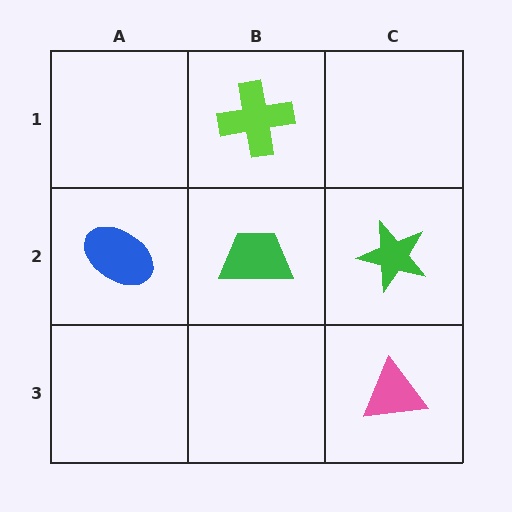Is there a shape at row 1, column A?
No, that cell is empty.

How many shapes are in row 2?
3 shapes.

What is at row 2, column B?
A green trapezoid.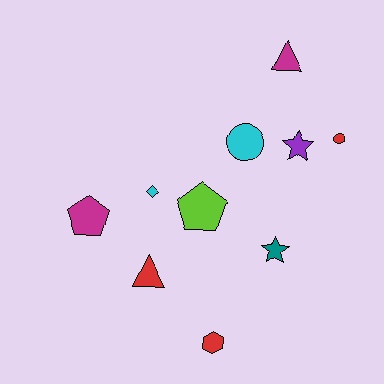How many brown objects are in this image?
There are no brown objects.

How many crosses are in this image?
There are no crosses.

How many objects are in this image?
There are 10 objects.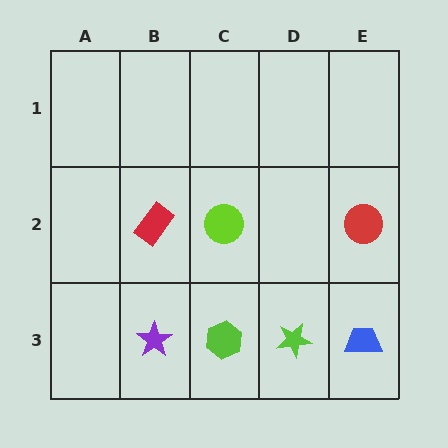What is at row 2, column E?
A red circle.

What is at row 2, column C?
A lime circle.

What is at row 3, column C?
A lime hexagon.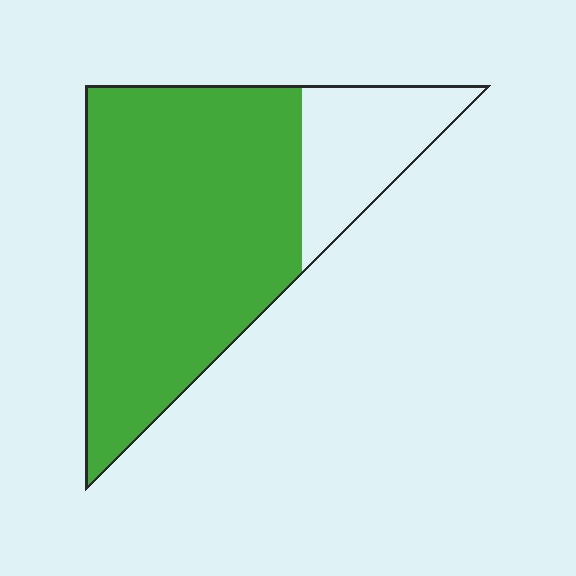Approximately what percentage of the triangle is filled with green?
Approximately 80%.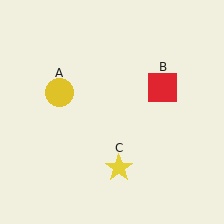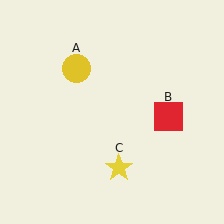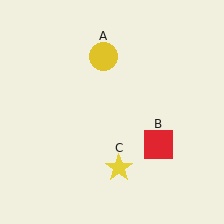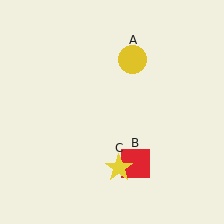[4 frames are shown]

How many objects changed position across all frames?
2 objects changed position: yellow circle (object A), red square (object B).